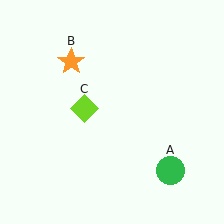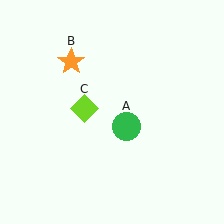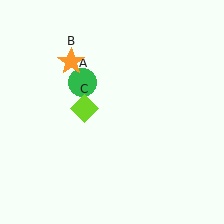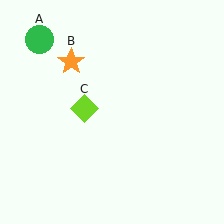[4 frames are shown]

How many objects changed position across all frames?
1 object changed position: green circle (object A).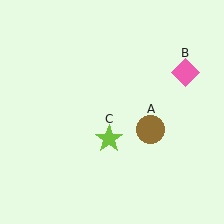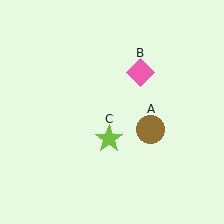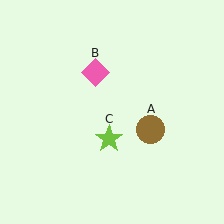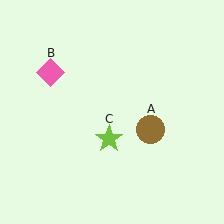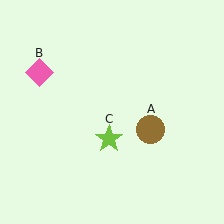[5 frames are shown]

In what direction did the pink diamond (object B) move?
The pink diamond (object B) moved left.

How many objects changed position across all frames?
1 object changed position: pink diamond (object B).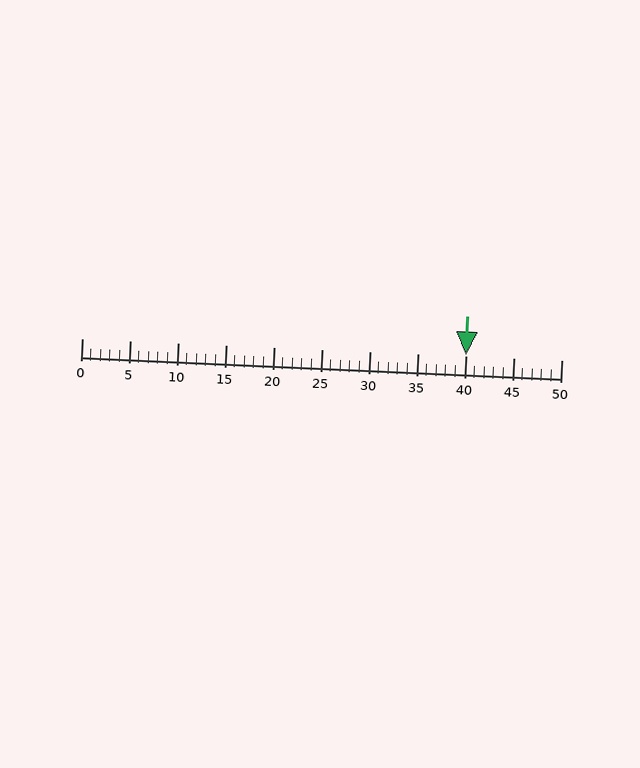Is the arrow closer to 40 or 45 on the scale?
The arrow is closer to 40.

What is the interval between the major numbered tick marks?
The major tick marks are spaced 5 units apart.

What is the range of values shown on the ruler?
The ruler shows values from 0 to 50.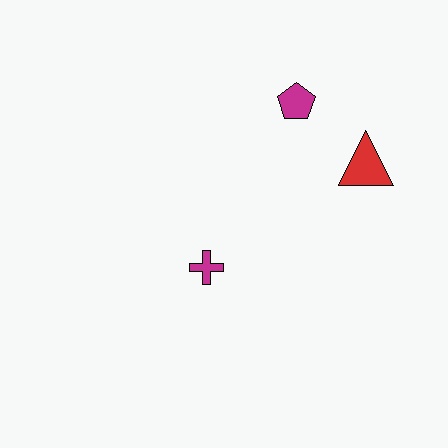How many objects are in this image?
There are 3 objects.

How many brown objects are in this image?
There are no brown objects.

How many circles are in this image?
There are no circles.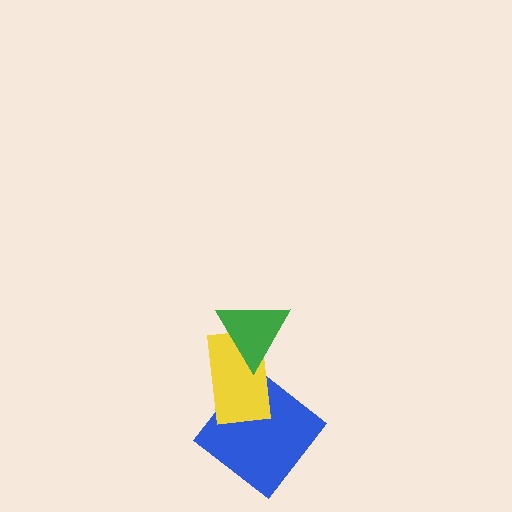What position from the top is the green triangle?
The green triangle is 1st from the top.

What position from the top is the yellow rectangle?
The yellow rectangle is 2nd from the top.